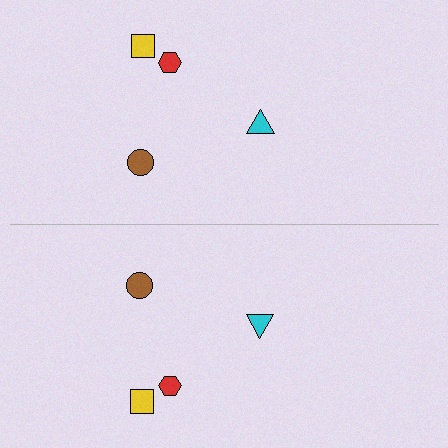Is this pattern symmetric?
Yes, this pattern has bilateral (reflection) symmetry.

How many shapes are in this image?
There are 8 shapes in this image.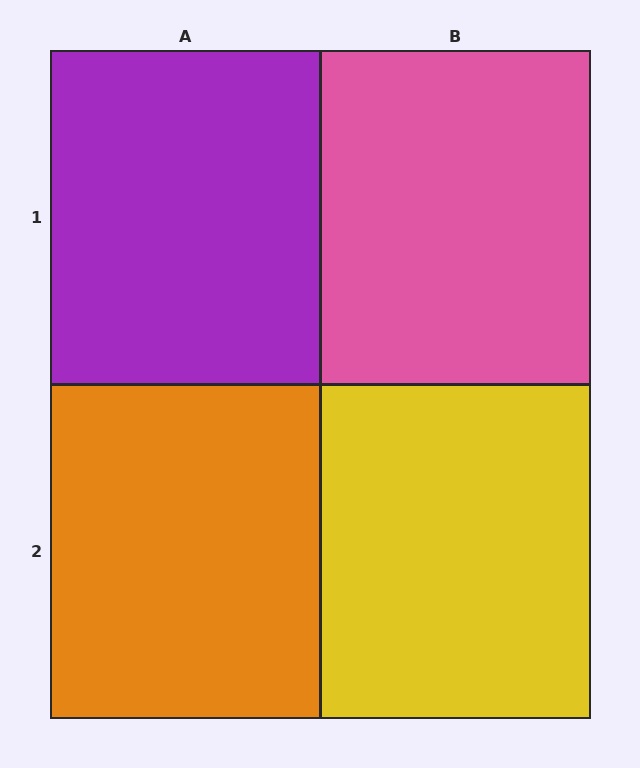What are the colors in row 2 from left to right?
Orange, yellow.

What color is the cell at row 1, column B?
Pink.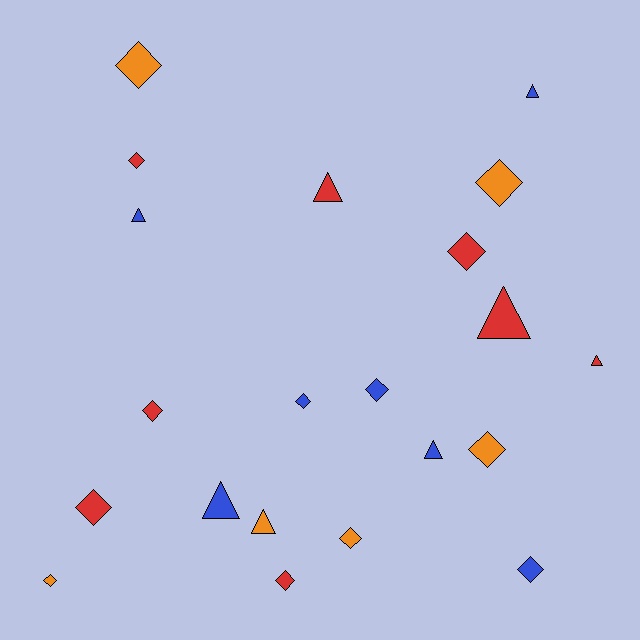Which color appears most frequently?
Red, with 8 objects.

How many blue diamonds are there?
There are 3 blue diamonds.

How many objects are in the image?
There are 21 objects.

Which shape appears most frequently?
Diamond, with 13 objects.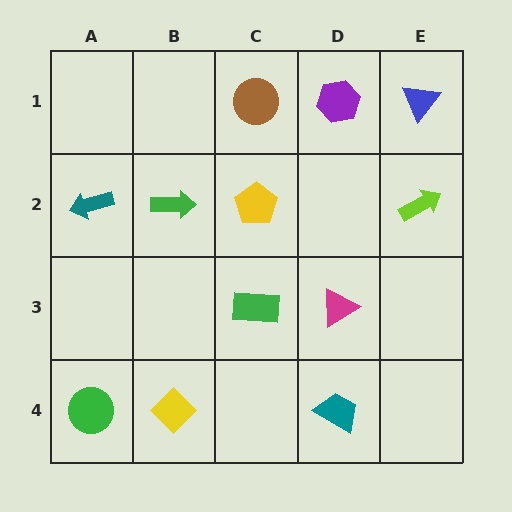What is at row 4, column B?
A yellow diamond.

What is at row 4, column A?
A green circle.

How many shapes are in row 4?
3 shapes.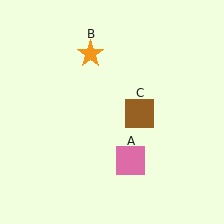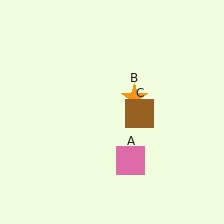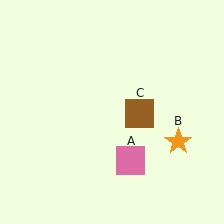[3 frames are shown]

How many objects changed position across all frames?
1 object changed position: orange star (object B).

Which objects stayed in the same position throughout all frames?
Pink square (object A) and brown square (object C) remained stationary.